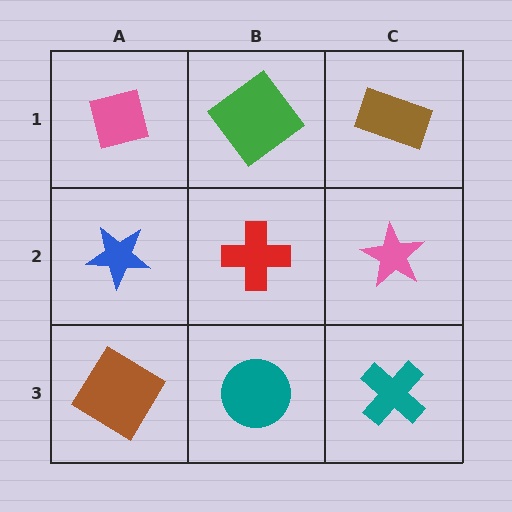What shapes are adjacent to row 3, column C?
A pink star (row 2, column C), a teal circle (row 3, column B).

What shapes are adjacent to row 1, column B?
A red cross (row 2, column B), a pink square (row 1, column A), a brown rectangle (row 1, column C).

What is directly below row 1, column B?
A red cross.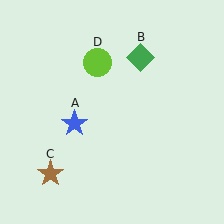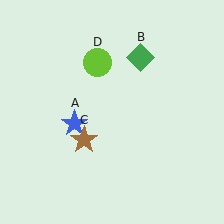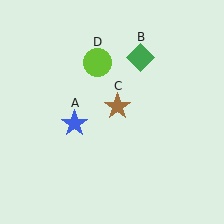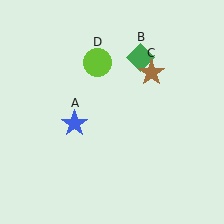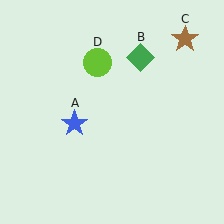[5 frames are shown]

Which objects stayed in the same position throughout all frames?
Blue star (object A) and green diamond (object B) and lime circle (object D) remained stationary.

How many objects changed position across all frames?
1 object changed position: brown star (object C).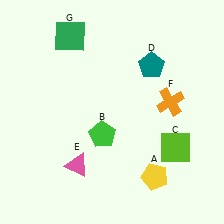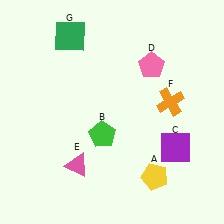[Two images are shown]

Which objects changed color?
C changed from lime to purple. D changed from teal to pink.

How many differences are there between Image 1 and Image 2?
There are 2 differences between the two images.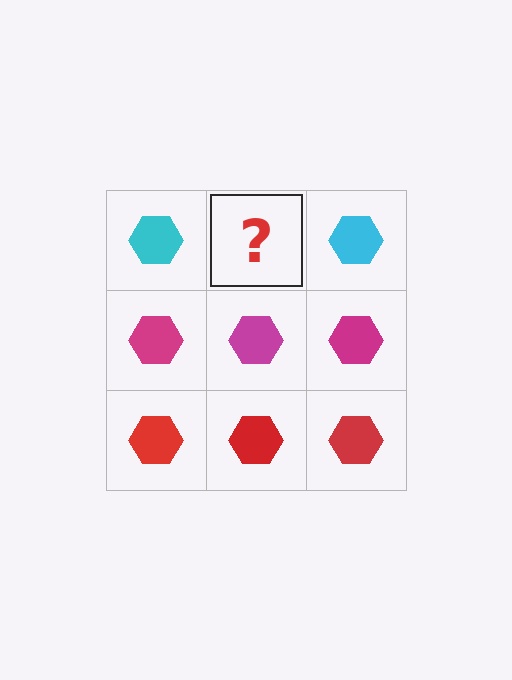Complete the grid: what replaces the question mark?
The question mark should be replaced with a cyan hexagon.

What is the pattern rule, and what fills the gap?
The rule is that each row has a consistent color. The gap should be filled with a cyan hexagon.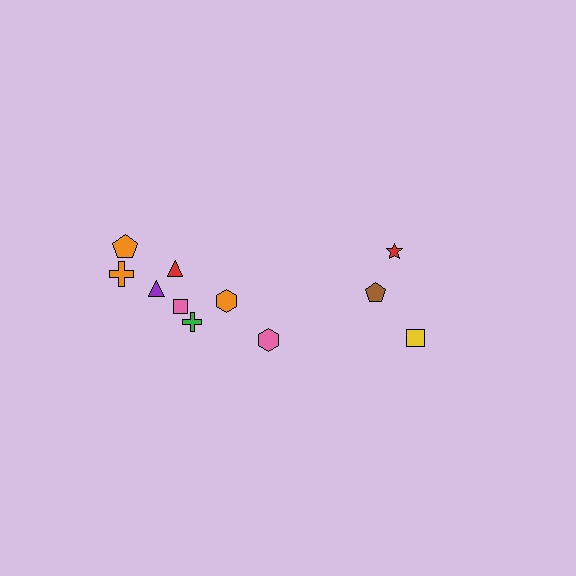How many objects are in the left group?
There are 8 objects.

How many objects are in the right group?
There are 3 objects.